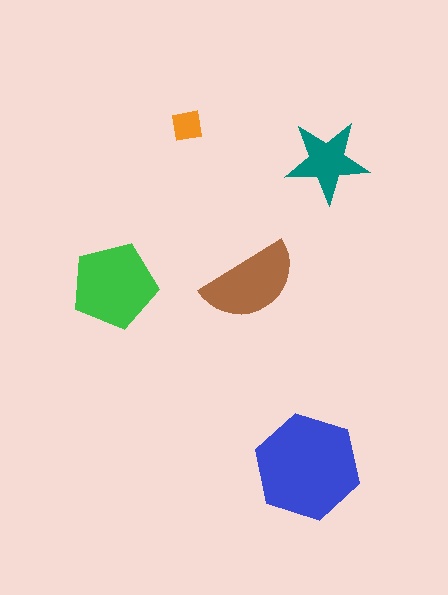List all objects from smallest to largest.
The orange square, the teal star, the brown semicircle, the green pentagon, the blue hexagon.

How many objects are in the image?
There are 5 objects in the image.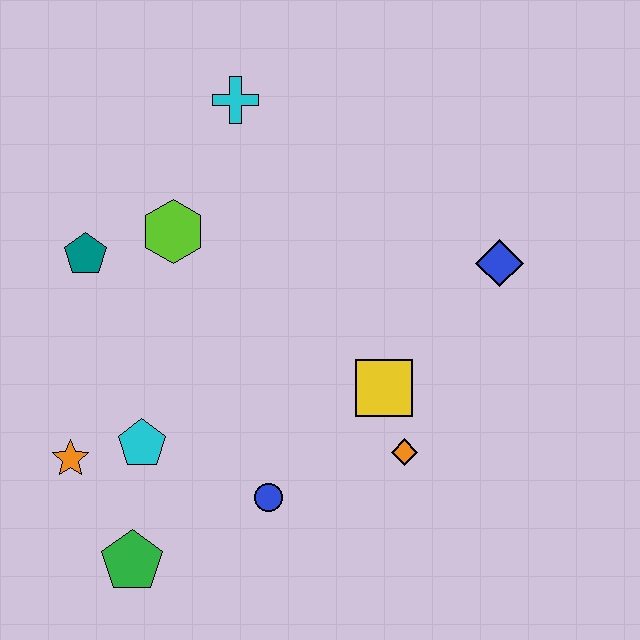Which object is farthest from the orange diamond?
The cyan cross is farthest from the orange diamond.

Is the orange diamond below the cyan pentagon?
Yes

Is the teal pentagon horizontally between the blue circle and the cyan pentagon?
No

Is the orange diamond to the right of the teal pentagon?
Yes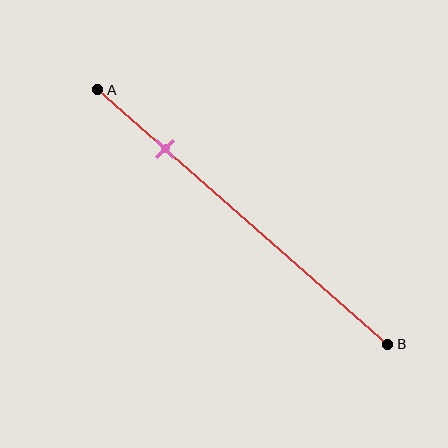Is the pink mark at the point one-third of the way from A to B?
No, the mark is at about 25% from A, not at the 33% one-third point.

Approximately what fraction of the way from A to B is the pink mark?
The pink mark is approximately 25% of the way from A to B.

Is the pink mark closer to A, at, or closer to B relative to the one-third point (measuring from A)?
The pink mark is closer to point A than the one-third point of segment AB.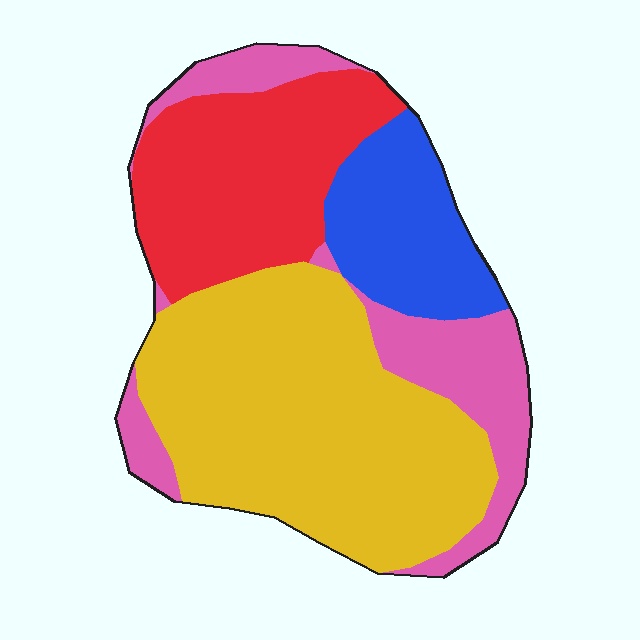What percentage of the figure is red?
Red covers roughly 25% of the figure.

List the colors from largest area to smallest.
From largest to smallest: yellow, red, pink, blue.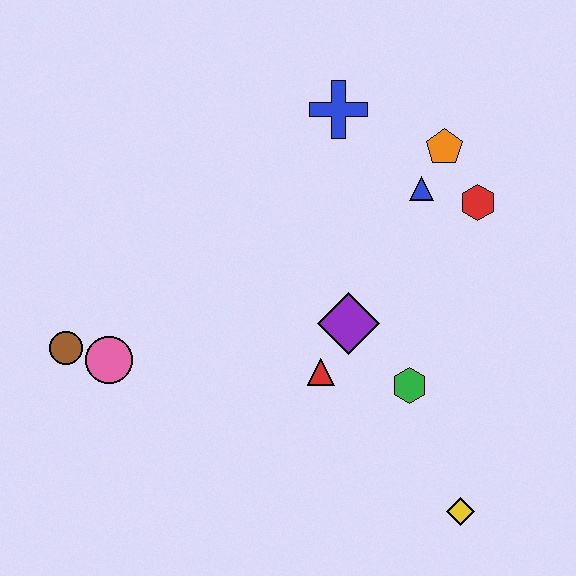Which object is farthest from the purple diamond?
The brown circle is farthest from the purple diamond.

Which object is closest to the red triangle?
The purple diamond is closest to the red triangle.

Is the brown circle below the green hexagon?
No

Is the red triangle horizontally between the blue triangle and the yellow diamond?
No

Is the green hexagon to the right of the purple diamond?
Yes